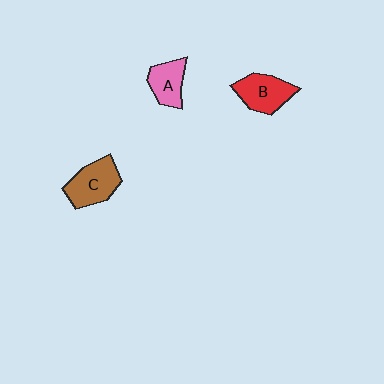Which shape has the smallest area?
Shape A (pink).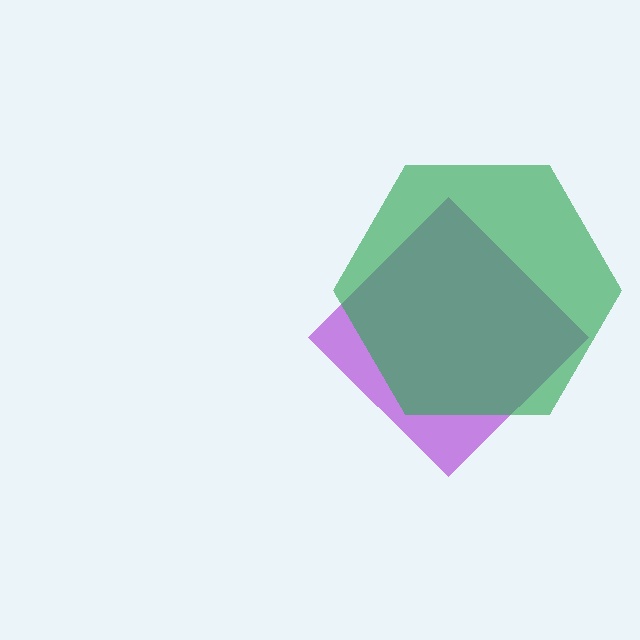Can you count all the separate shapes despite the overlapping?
Yes, there are 2 separate shapes.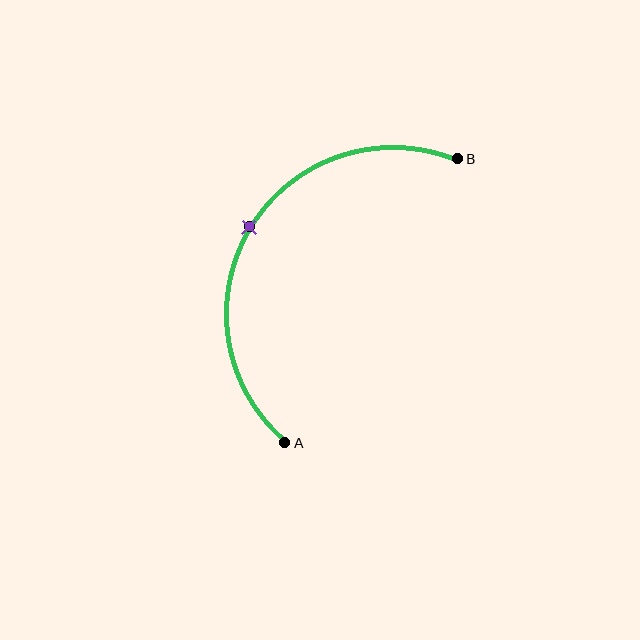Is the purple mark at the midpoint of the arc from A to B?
Yes. The purple mark lies on the arc at equal arc-length from both A and B — it is the arc midpoint.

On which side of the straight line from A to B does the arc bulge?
The arc bulges to the left of the straight line connecting A and B.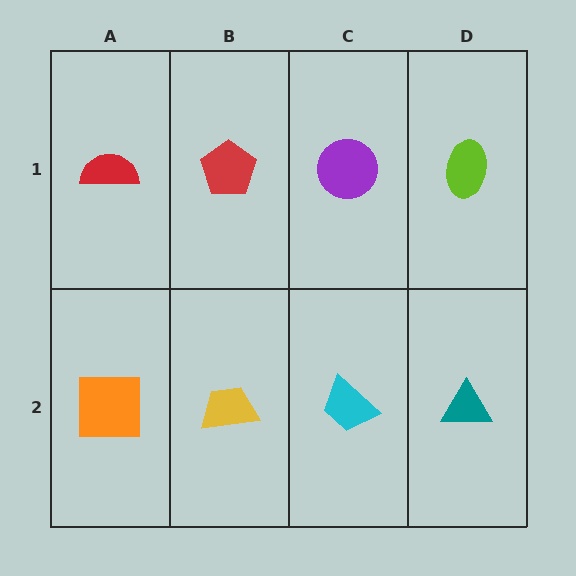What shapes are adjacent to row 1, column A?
An orange square (row 2, column A), a red pentagon (row 1, column B).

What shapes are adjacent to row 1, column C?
A cyan trapezoid (row 2, column C), a red pentagon (row 1, column B), a lime ellipse (row 1, column D).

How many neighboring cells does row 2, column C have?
3.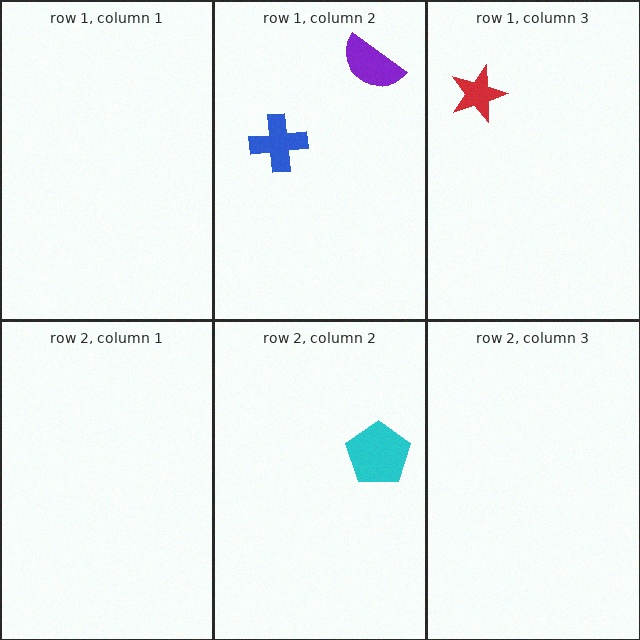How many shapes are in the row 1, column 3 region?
1.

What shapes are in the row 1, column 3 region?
The red star.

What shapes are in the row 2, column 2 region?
The cyan pentagon.